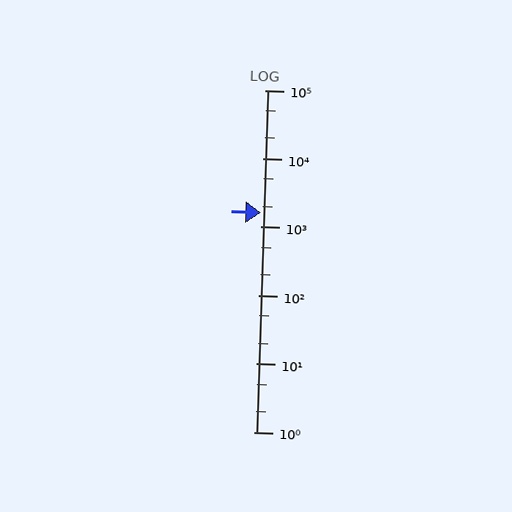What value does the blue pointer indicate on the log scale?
The pointer indicates approximately 1600.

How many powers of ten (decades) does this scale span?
The scale spans 5 decades, from 1 to 100000.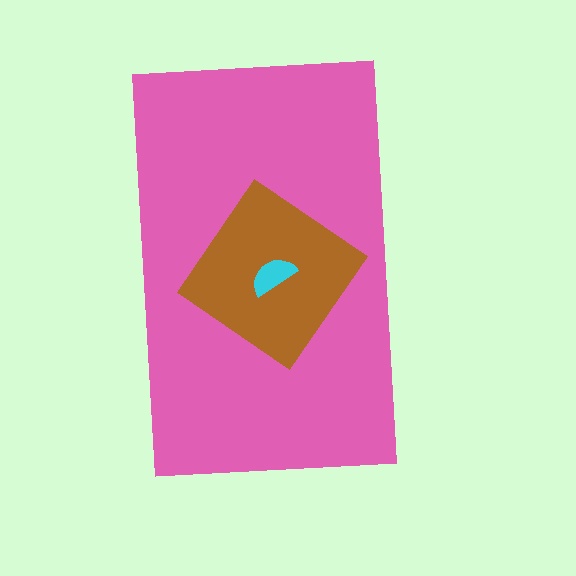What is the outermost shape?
The pink rectangle.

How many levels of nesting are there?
3.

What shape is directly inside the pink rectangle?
The brown diamond.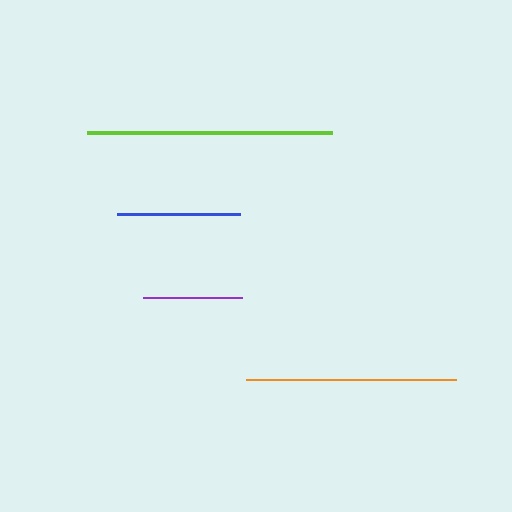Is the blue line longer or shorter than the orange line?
The orange line is longer than the blue line.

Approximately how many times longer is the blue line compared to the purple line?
The blue line is approximately 1.2 times the length of the purple line.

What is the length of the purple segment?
The purple segment is approximately 99 pixels long.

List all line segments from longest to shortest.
From longest to shortest: lime, orange, blue, purple.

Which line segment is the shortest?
The purple line is the shortest at approximately 99 pixels.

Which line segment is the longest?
The lime line is the longest at approximately 245 pixels.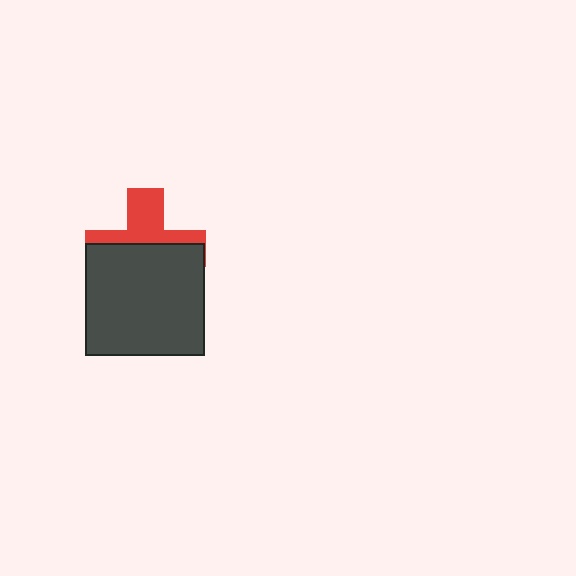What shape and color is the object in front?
The object in front is a dark gray rectangle.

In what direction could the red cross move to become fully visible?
The red cross could move up. That would shift it out from behind the dark gray rectangle entirely.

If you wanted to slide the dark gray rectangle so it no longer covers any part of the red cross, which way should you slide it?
Slide it down — that is the most direct way to separate the two shapes.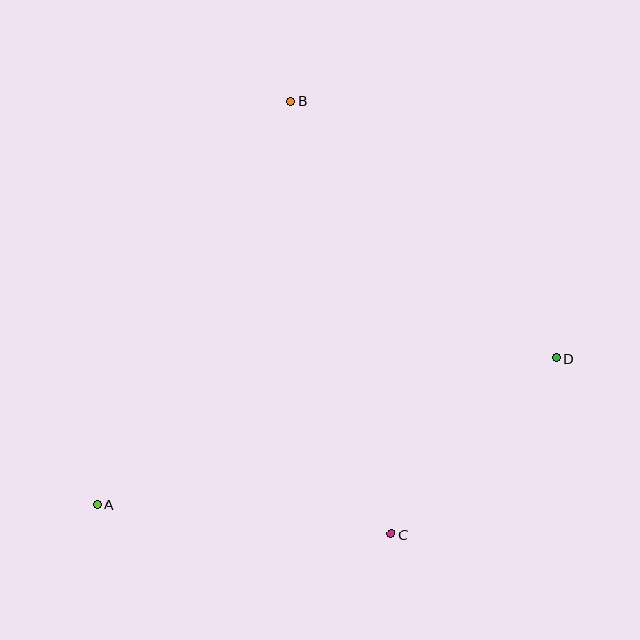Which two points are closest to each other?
Points C and D are closest to each other.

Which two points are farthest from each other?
Points A and D are farthest from each other.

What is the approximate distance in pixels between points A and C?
The distance between A and C is approximately 295 pixels.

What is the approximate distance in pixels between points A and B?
The distance between A and B is approximately 447 pixels.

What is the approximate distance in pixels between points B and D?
The distance between B and D is approximately 370 pixels.